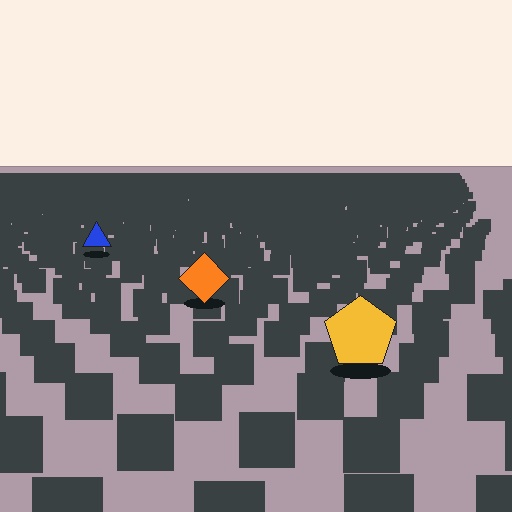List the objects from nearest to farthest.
From nearest to farthest: the yellow pentagon, the orange diamond, the blue triangle.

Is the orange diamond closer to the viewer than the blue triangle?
Yes. The orange diamond is closer — you can tell from the texture gradient: the ground texture is coarser near it.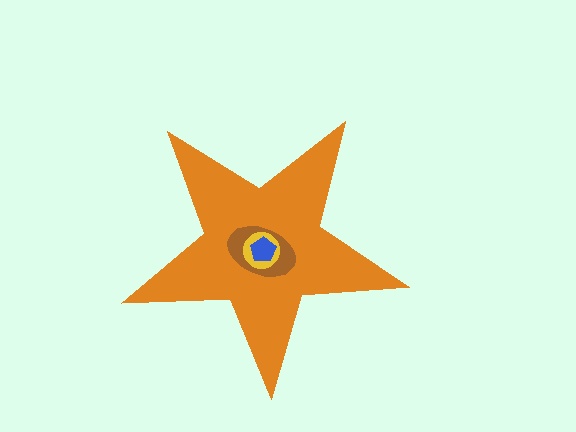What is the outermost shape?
The orange star.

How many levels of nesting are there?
4.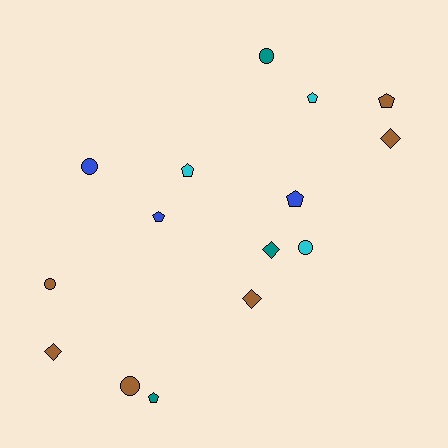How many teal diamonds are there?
There is 1 teal diamond.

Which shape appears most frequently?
Pentagon, with 6 objects.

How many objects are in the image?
There are 15 objects.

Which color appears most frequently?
Brown, with 6 objects.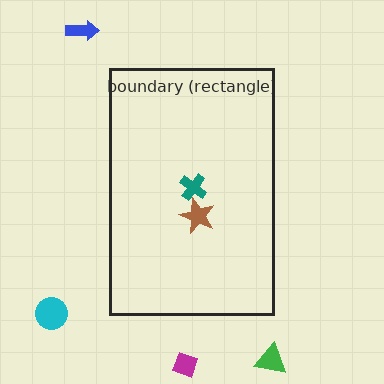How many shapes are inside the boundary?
2 inside, 4 outside.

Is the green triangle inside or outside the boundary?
Outside.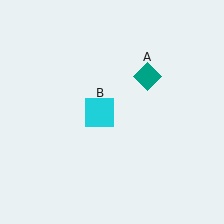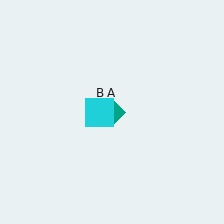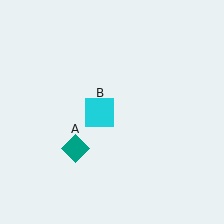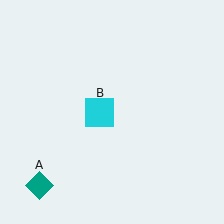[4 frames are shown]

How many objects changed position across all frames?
1 object changed position: teal diamond (object A).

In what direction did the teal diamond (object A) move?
The teal diamond (object A) moved down and to the left.